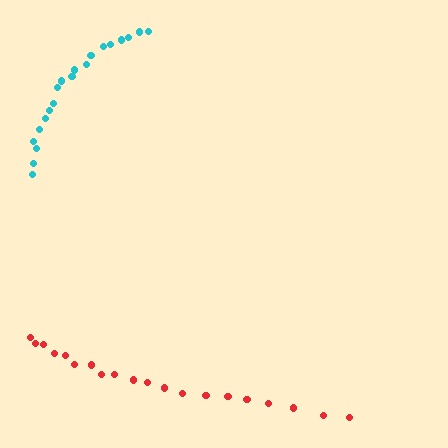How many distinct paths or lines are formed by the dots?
There are 2 distinct paths.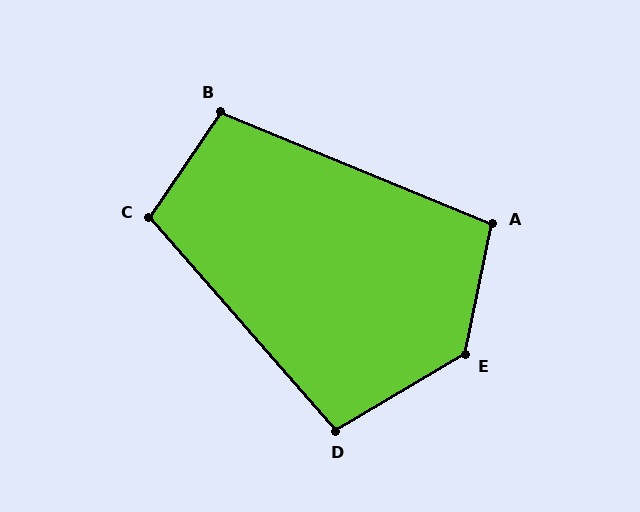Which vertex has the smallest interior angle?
A, at approximately 101 degrees.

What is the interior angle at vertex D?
Approximately 101 degrees (obtuse).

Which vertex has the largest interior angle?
E, at approximately 132 degrees.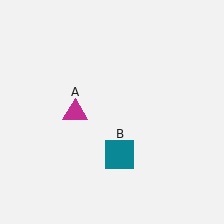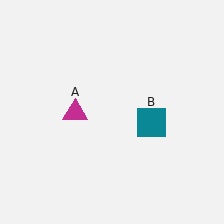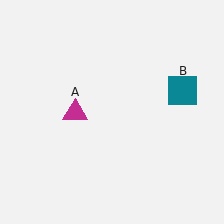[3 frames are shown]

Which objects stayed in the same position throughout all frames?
Magenta triangle (object A) remained stationary.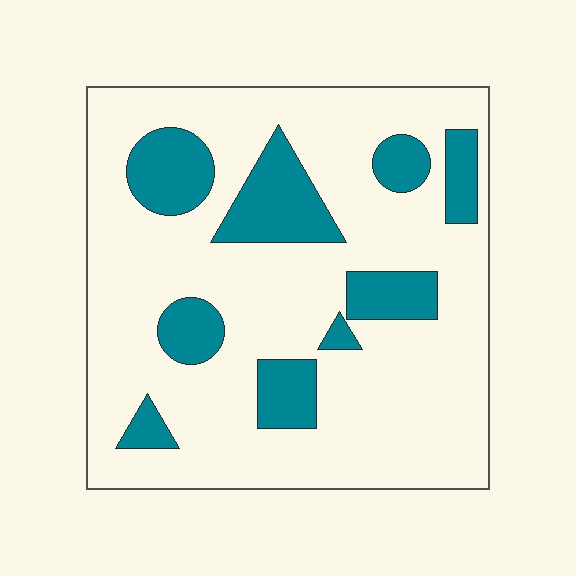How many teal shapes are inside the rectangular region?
9.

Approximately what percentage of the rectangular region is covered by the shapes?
Approximately 20%.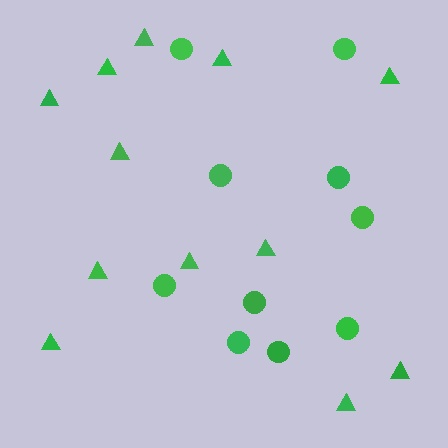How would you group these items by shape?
There are 2 groups: one group of circles (10) and one group of triangles (12).